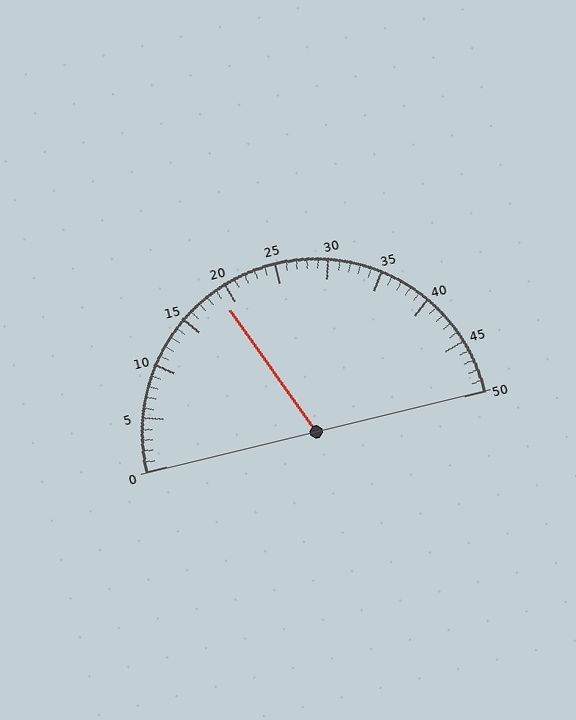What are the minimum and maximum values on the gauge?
The gauge ranges from 0 to 50.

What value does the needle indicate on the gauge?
The needle indicates approximately 19.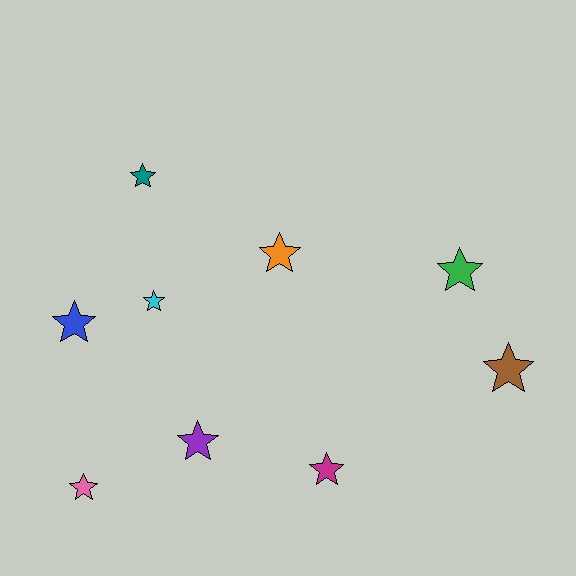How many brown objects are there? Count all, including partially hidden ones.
There is 1 brown object.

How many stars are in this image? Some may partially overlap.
There are 9 stars.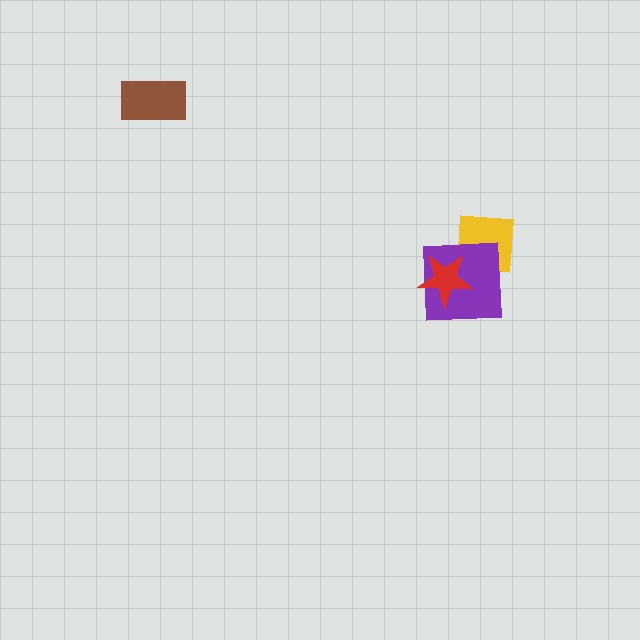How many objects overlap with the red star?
2 objects overlap with the red star.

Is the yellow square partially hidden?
Yes, it is partially covered by another shape.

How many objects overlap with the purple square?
2 objects overlap with the purple square.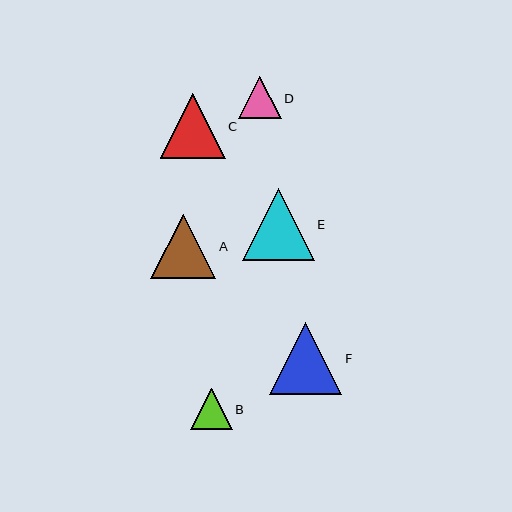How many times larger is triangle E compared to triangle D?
Triangle E is approximately 1.7 times the size of triangle D.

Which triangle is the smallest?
Triangle B is the smallest with a size of approximately 41 pixels.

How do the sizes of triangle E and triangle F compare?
Triangle E and triangle F are approximately the same size.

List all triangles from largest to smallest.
From largest to smallest: E, F, C, A, D, B.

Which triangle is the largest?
Triangle E is the largest with a size of approximately 72 pixels.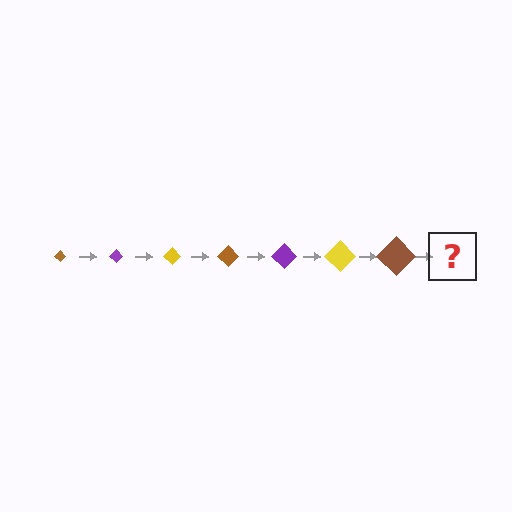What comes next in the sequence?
The next element should be a purple diamond, larger than the previous one.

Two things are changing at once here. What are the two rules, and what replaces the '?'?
The two rules are that the diamond grows larger each step and the color cycles through brown, purple, and yellow. The '?' should be a purple diamond, larger than the previous one.